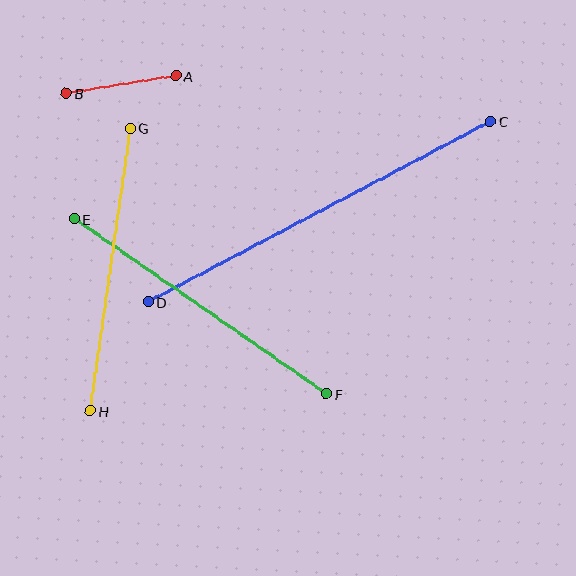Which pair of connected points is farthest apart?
Points C and D are farthest apart.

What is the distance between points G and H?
The distance is approximately 285 pixels.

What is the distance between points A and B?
The distance is approximately 111 pixels.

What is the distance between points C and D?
The distance is approximately 387 pixels.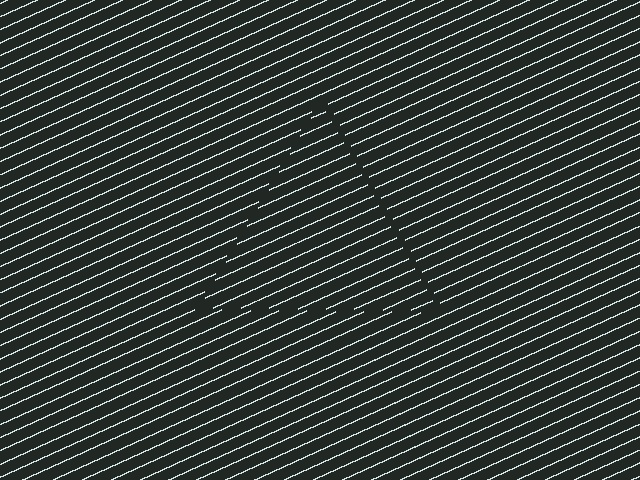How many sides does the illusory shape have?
3 sides — the line-ends trace a triangle.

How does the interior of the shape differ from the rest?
The interior of the shape contains the same grating, shifted by half a period — the contour is defined by the phase discontinuity where line-ends from the inner and outer gratings abut.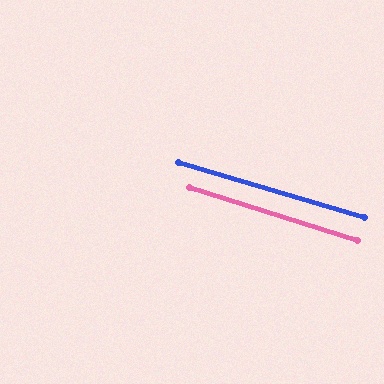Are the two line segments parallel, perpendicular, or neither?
Parallel — their directions differ by only 1.1°.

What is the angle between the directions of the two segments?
Approximately 1 degree.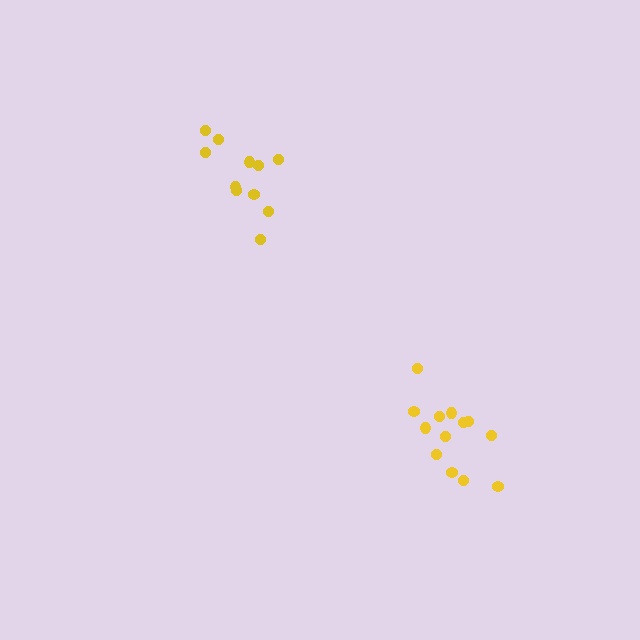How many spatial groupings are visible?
There are 2 spatial groupings.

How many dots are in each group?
Group 1: 13 dots, Group 2: 11 dots (24 total).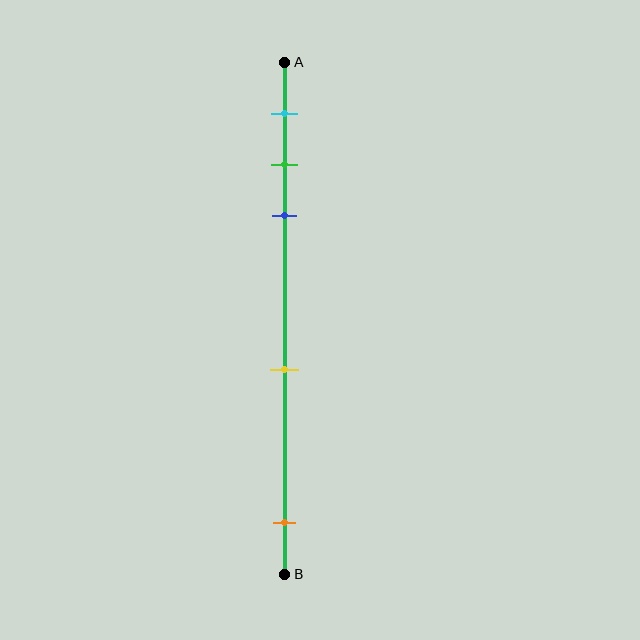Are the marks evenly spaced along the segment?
No, the marks are not evenly spaced.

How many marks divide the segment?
There are 5 marks dividing the segment.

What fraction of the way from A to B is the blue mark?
The blue mark is approximately 30% (0.3) of the way from A to B.